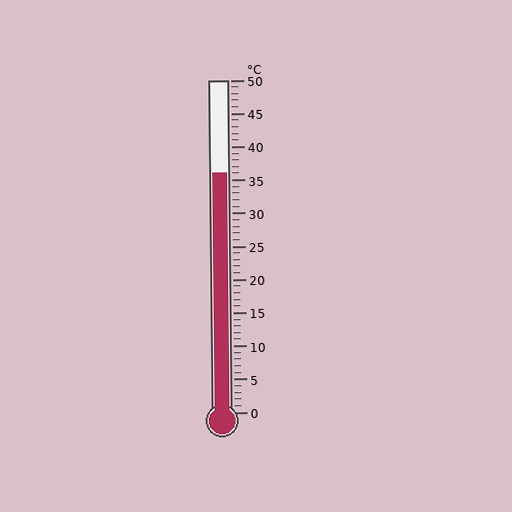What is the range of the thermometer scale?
The thermometer scale ranges from 0°C to 50°C.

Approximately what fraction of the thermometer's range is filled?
The thermometer is filled to approximately 70% of its range.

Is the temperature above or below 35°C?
The temperature is above 35°C.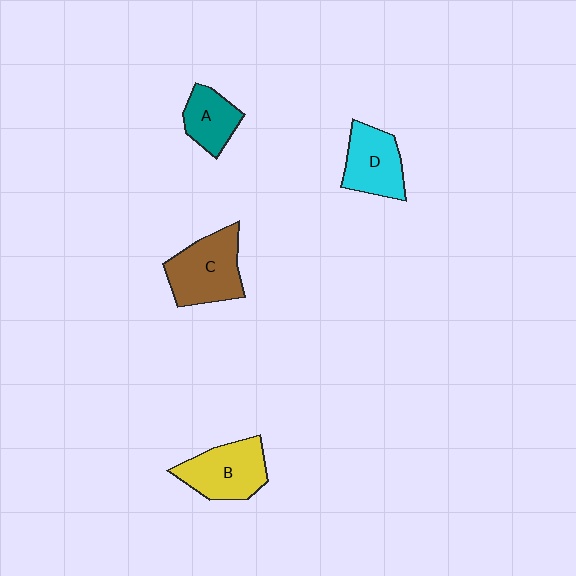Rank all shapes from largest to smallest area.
From largest to smallest: C (brown), B (yellow), D (cyan), A (teal).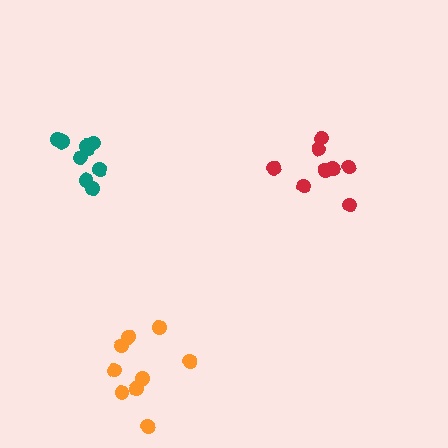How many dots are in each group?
Group 1: 8 dots, Group 2: 9 dots, Group 3: 9 dots (26 total).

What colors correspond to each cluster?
The clusters are colored: red, teal, orange.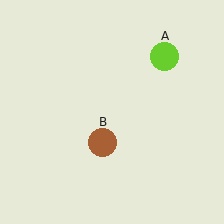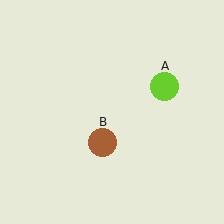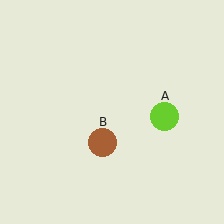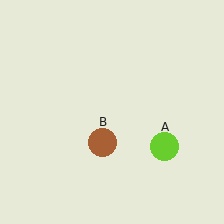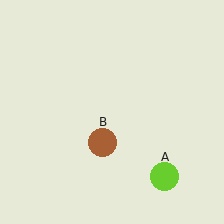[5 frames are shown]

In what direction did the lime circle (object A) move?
The lime circle (object A) moved down.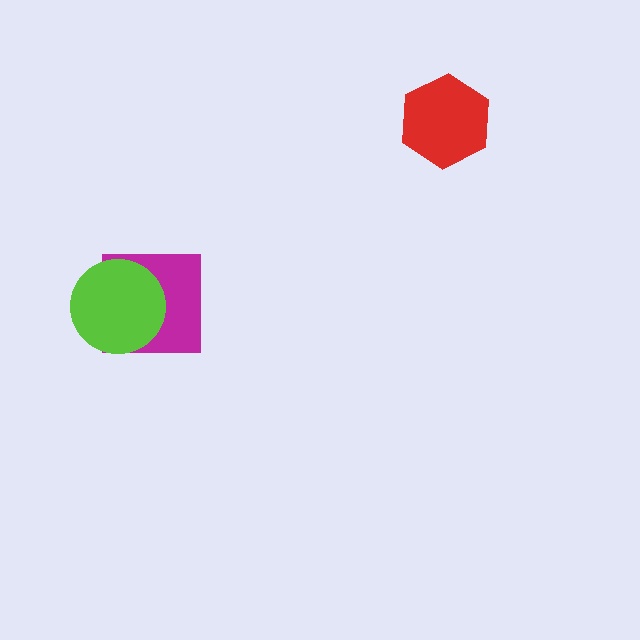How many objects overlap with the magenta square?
1 object overlaps with the magenta square.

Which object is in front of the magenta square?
The lime circle is in front of the magenta square.